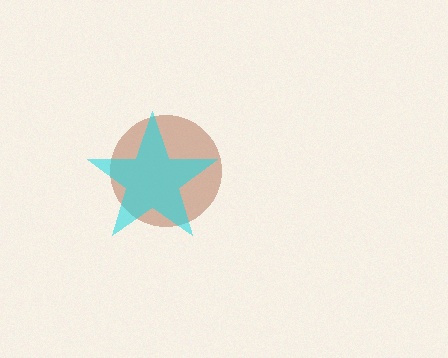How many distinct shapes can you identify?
There are 2 distinct shapes: a brown circle, a cyan star.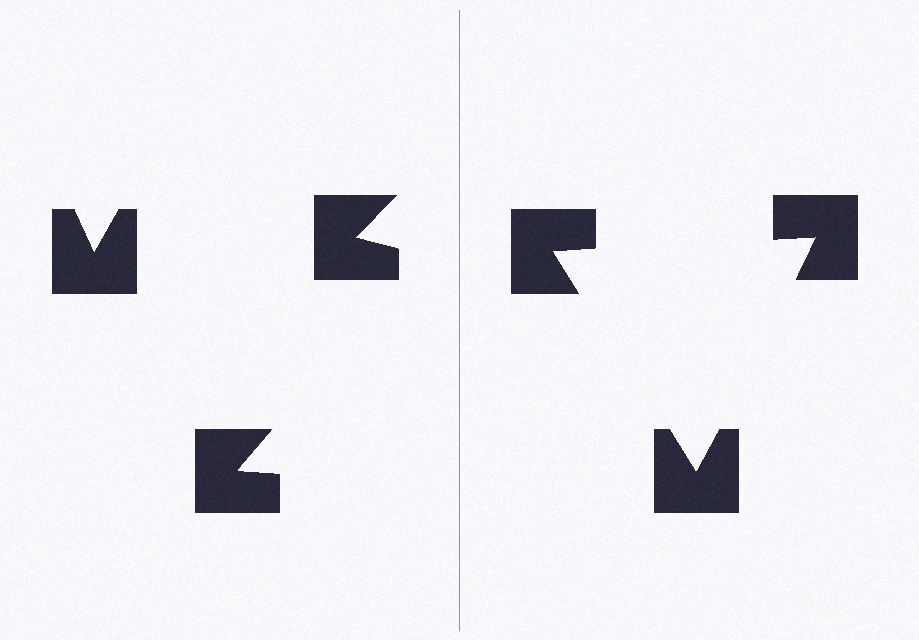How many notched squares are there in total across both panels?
6 — 3 on each side.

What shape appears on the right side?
An illusory triangle.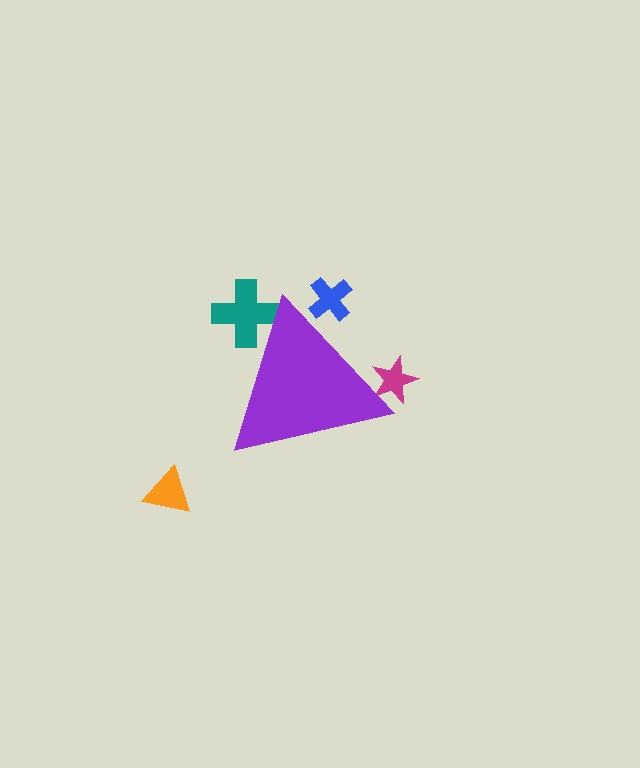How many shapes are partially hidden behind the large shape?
3 shapes are partially hidden.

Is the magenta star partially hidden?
Yes, the magenta star is partially hidden behind the purple triangle.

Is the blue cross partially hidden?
Yes, the blue cross is partially hidden behind the purple triangle.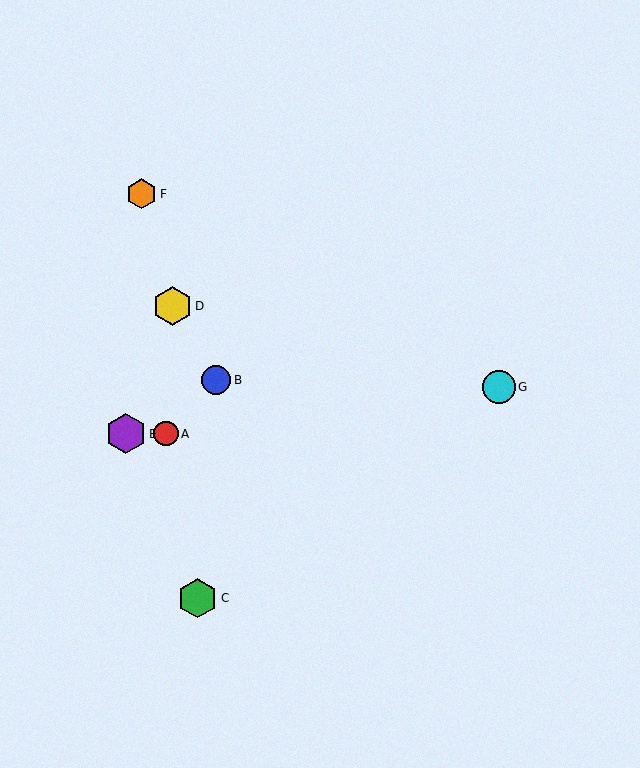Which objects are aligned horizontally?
Objects A, E are aligned horizontally.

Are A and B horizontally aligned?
No, A is at y≈433 and B is at y≈380.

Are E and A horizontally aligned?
Yes, both are at y≈433.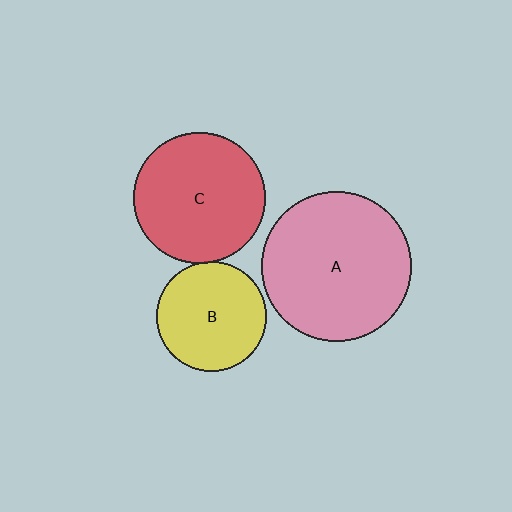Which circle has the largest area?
Circle A (pink).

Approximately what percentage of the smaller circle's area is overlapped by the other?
Approximately 5%.